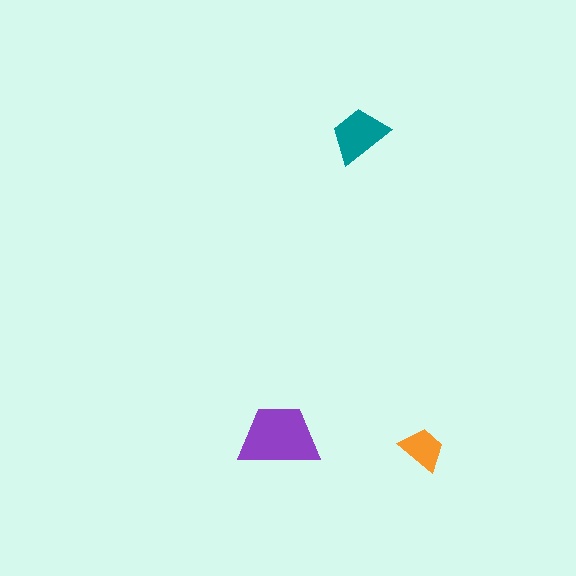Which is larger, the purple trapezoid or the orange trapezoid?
The purple one.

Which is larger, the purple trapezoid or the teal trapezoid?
The purple one.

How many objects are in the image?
There are 3 objects in the image.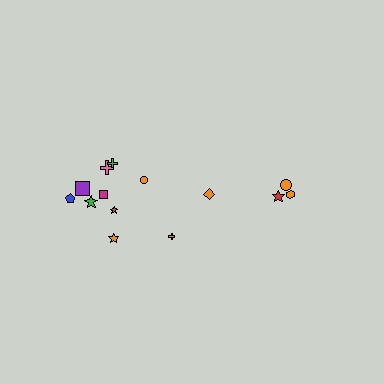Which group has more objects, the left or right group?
The left group.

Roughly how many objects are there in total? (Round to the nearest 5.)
Roughly 15 objects in total.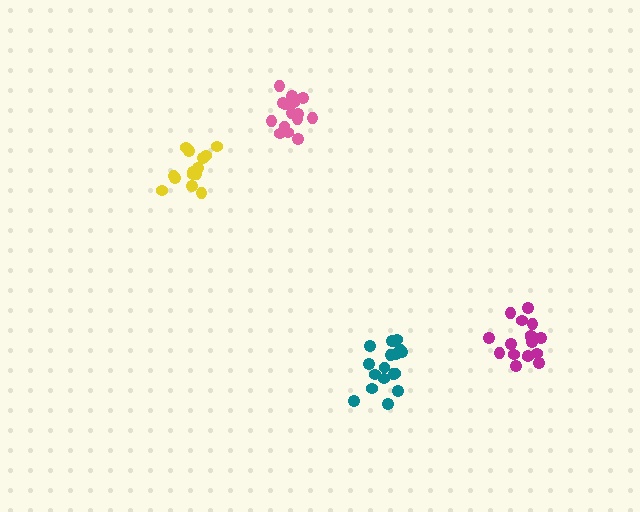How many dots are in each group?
Group 1: 15 dots, Group 2: 18 dots, Group 3: 15 dots, Group 4: 17 dots (65 total).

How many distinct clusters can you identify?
There are 4 distinct clusters.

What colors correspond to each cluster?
The clusters are colored: pink, teal, yellow, magenta.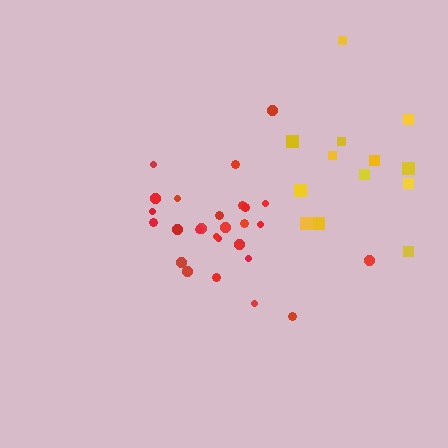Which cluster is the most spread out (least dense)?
Yellow.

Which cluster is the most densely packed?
Red.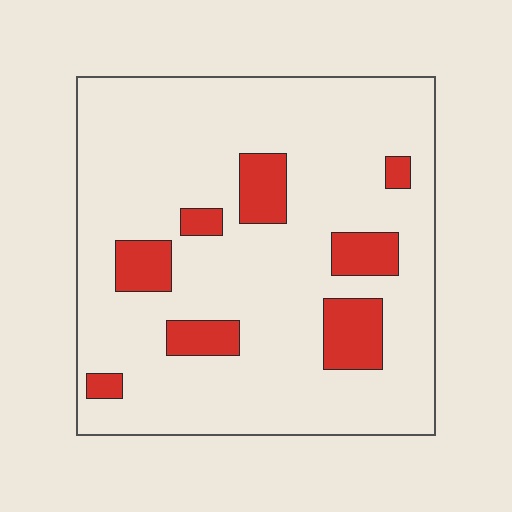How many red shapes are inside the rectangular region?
8.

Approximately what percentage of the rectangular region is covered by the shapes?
Approximately 15%.